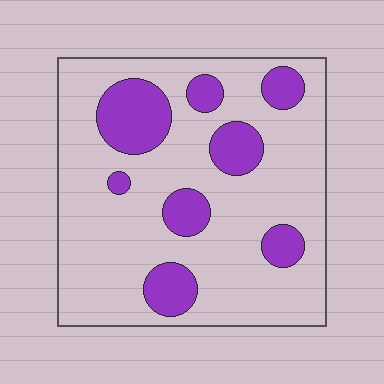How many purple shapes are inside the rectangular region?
8.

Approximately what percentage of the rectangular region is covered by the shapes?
Approximately 20%.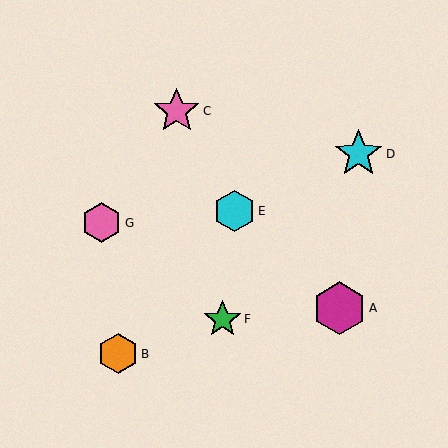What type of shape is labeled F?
Shape F is a green star.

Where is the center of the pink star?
The center of the pink star is at (177, 111).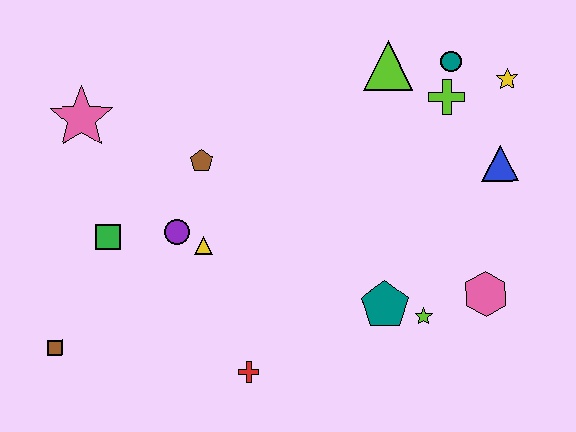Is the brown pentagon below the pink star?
Yes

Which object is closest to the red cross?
The yellow triangle is closest to the red cross.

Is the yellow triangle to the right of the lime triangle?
No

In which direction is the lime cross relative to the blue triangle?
The lime cross is above the blue triangle.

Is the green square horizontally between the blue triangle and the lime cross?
No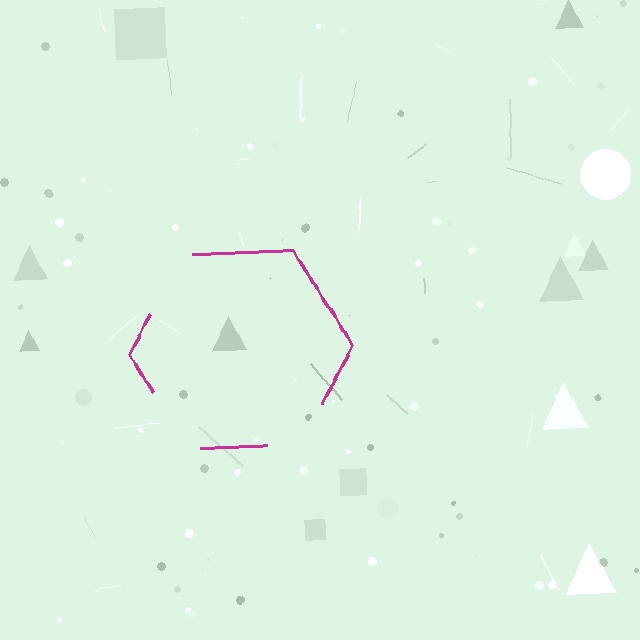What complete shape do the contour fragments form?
The contour fragments form a hexagon.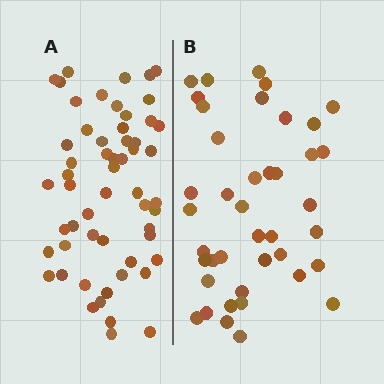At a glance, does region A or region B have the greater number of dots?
Region A (the left region) has more dots.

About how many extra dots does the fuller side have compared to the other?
Region A has approximately 15 more dots than region B.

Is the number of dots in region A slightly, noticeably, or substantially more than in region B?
Region A has noticeably more, but not dramatically so. The ratio is roughly 1.4 to 1.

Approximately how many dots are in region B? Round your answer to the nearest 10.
About 40 dots. (The exact count is 41, which rounds to 40.)